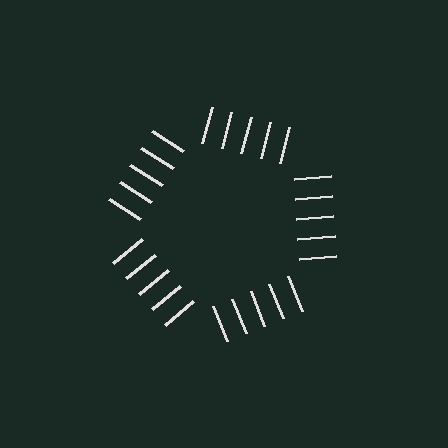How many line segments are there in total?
25 — 5 along each of the 5 edges.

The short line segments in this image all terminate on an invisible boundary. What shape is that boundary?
An illusory pentagon — the line segments terminate on its edges but no continuous stroke is drawn.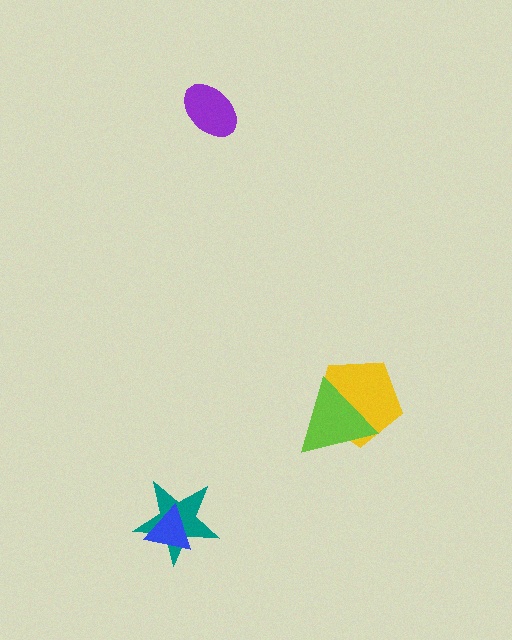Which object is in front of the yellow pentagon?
The lime triangle is in front of the yellow pentagon.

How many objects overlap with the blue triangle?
1 object overlaps with the blue triangle.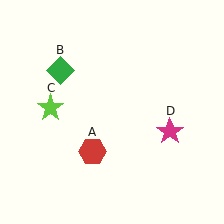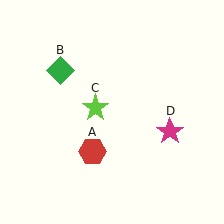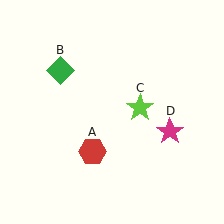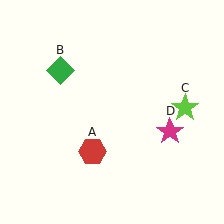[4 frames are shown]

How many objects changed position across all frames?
1 object changed position: lime star (object C).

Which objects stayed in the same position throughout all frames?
Red hexagon (object A) and green diamond (object B) and magenta star (object D) remained stationary.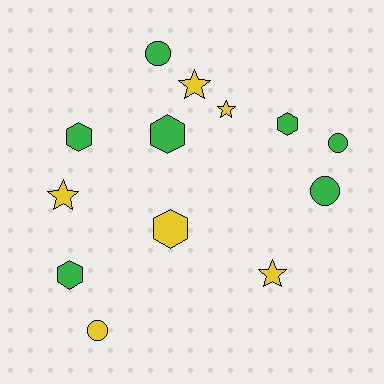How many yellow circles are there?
There is 1 yellow circle.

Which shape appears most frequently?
Hexagon, with 5 objects.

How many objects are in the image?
There are 13 objects.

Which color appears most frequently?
Green, with 7 objects.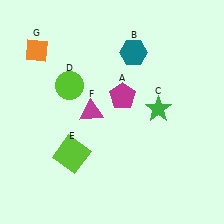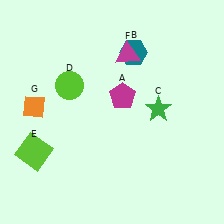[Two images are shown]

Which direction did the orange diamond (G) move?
The orange diamond (G) moved down.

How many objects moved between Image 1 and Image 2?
3 objects moved between the two images.